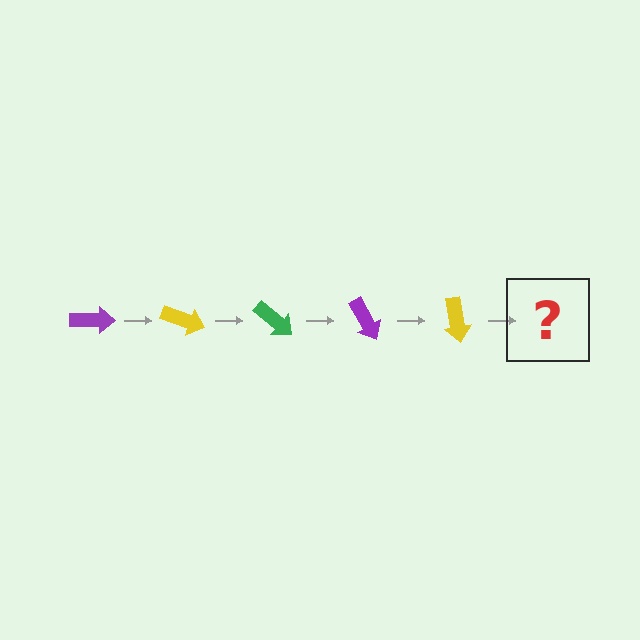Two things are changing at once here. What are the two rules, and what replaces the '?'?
The two rules are that it rotates 20 degrees each step and the color cycles through purple, yellow, and green. The '?' should be a green arrow, rotated 100 degrees from the start.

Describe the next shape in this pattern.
It should be a green arrow, rotated 100 degrees from the start.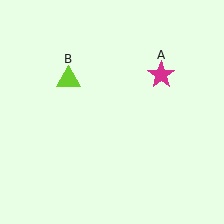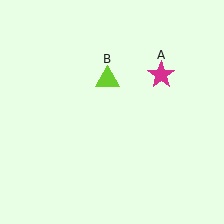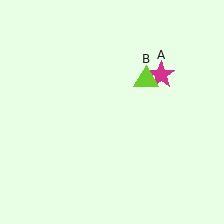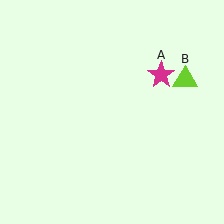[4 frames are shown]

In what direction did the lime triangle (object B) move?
The lime triangle (object B) moved right.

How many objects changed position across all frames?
1 object changed position: lime triangle (object B).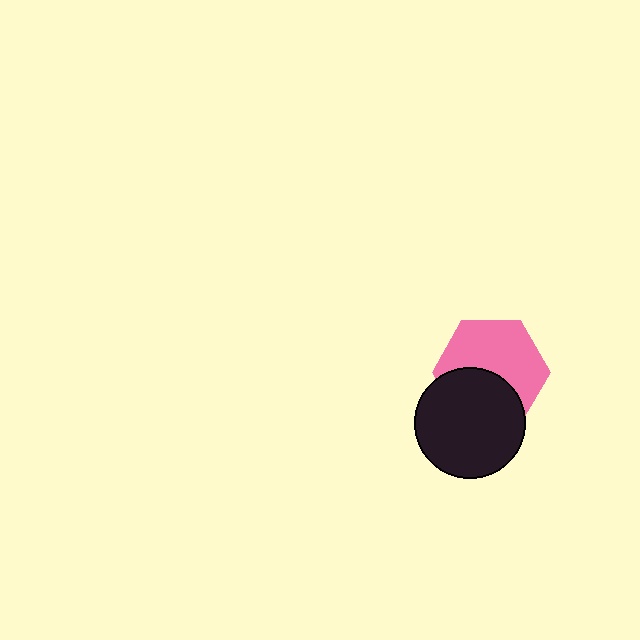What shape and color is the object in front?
The object in front is a black circle.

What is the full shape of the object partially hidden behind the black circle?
The partially hidden object is a pink hexagon.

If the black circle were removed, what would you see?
You would see the complete pink hexagon.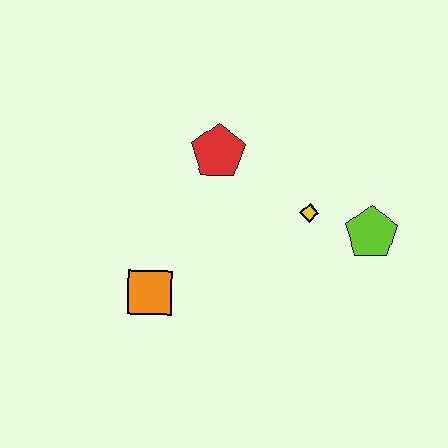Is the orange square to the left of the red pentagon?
Yes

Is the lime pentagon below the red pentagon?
Yes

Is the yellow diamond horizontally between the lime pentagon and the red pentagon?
Yes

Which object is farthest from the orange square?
The lime pentagon is farthest from the orange square.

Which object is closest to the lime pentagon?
The yellow diamond is closest to the lime pentagon.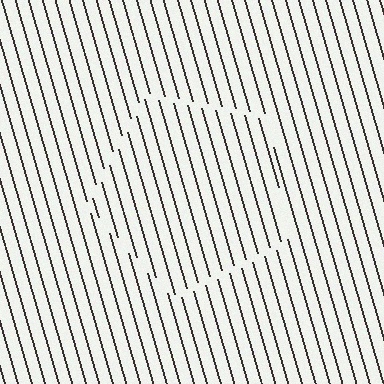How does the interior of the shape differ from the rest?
The interior of the shape contains the same grating, shifted by half a period — the contour is defined by the phase discontinuity where line-ends from the inner and outer gratings abut.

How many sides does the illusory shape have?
5 sides — the line-ends trace a pentagon.